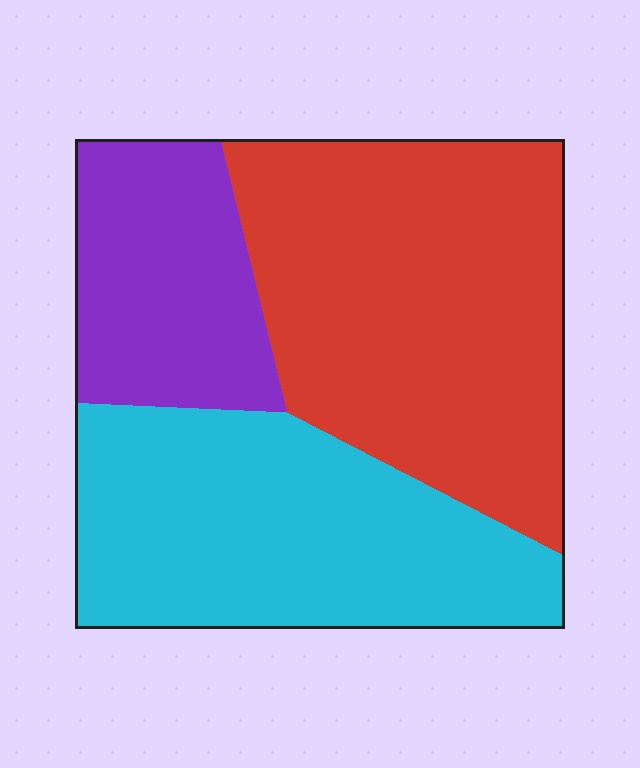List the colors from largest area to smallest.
From largest to smallest: red, cyan, purple.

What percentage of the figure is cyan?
Cyan covers 36% of the figure.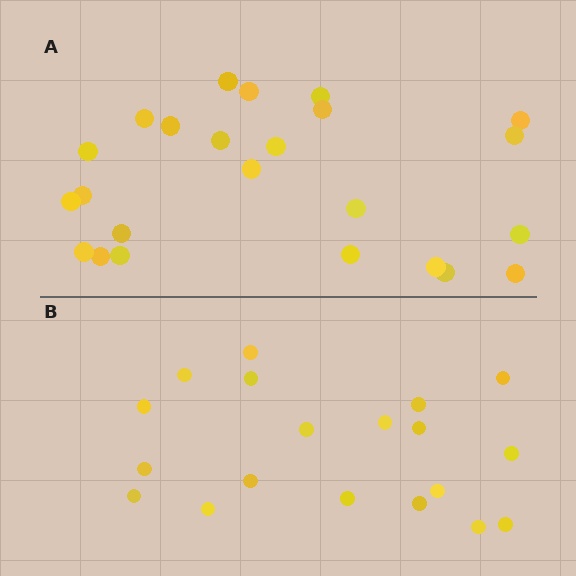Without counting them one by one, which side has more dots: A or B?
Region A (the top region) has more dots.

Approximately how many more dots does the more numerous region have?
Region A has about 5 more dots than region B.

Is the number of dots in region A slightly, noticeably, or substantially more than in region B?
Region A has noticeably more, but not dramatically so. The ratio is roughly 1.3 to 1.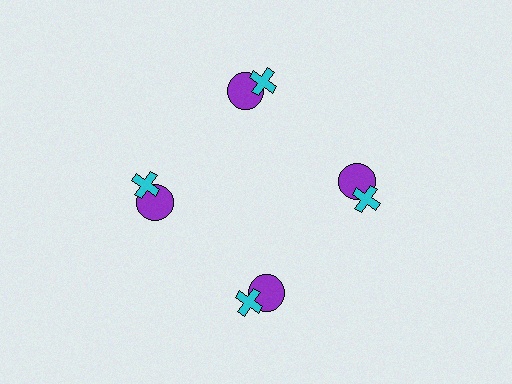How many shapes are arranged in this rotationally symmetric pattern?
There are 8 shapes, arranged in 4 groups of 2.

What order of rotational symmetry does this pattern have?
This pattern has 4-fold rotational symmetry.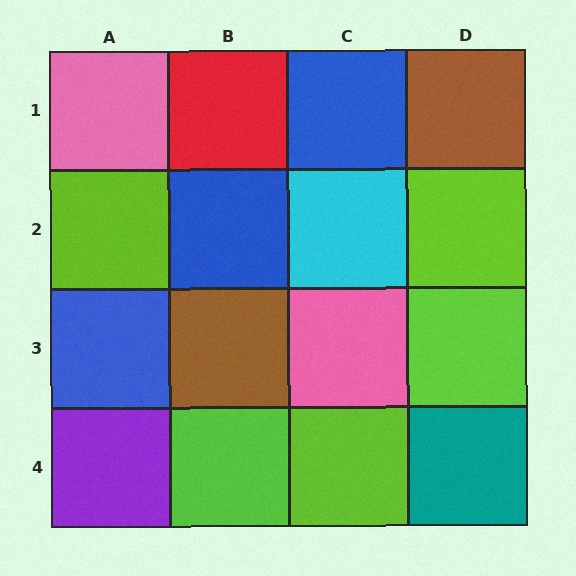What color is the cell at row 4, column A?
Purple.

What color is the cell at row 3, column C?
Pink.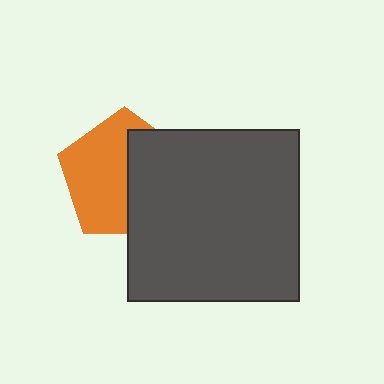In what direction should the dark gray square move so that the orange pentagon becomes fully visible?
The dark gray square should move right. That is the shortest direction to clear the overlap and leave the orange pentagon fully visible.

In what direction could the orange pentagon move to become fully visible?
The orange pentagon could move left. That would shift it out from behind the dark gray square entirely.